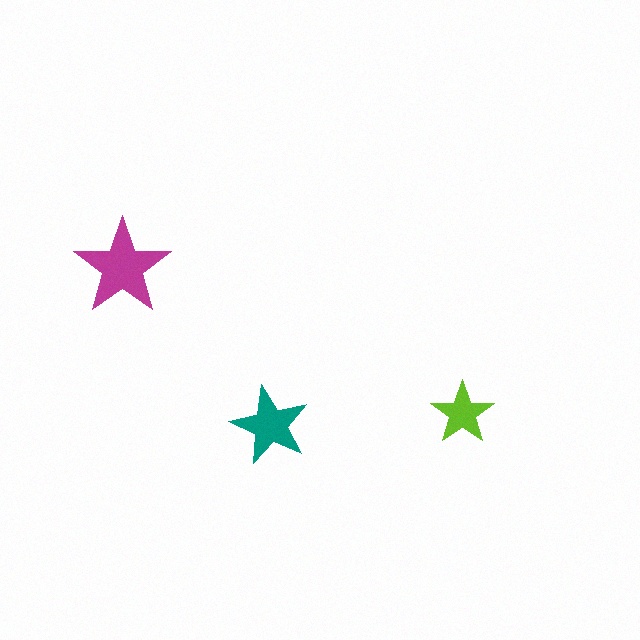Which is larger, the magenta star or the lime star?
The magenta one.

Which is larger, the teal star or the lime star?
The teal one.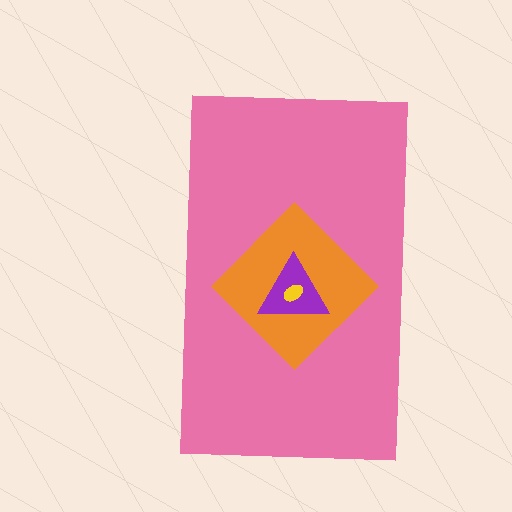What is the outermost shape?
The pink rectangle.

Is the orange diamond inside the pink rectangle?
Yes.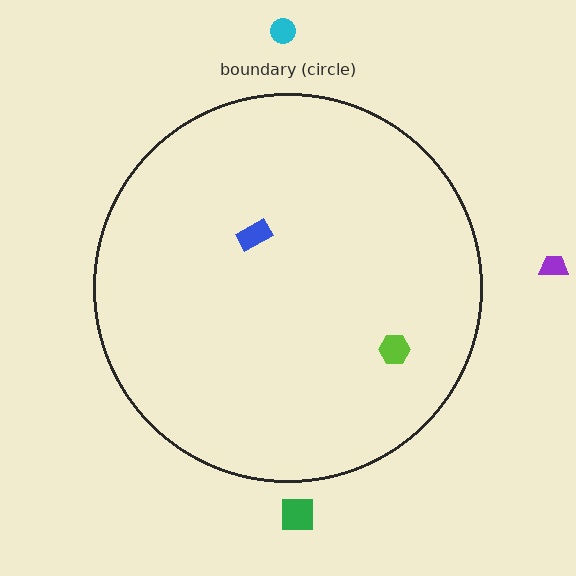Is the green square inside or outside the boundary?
Outside.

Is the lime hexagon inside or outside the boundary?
Inside.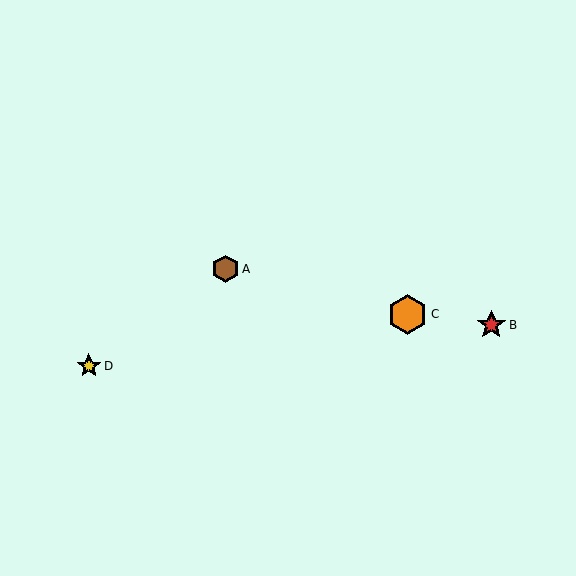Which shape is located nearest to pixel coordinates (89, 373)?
The yellow star (labeled D) at (89, 366) is nearest to that location.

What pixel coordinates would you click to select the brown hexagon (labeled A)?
Click at (225, 269) to select the brown hexagon A.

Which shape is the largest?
The orange hexagon (labeled C) is the largest.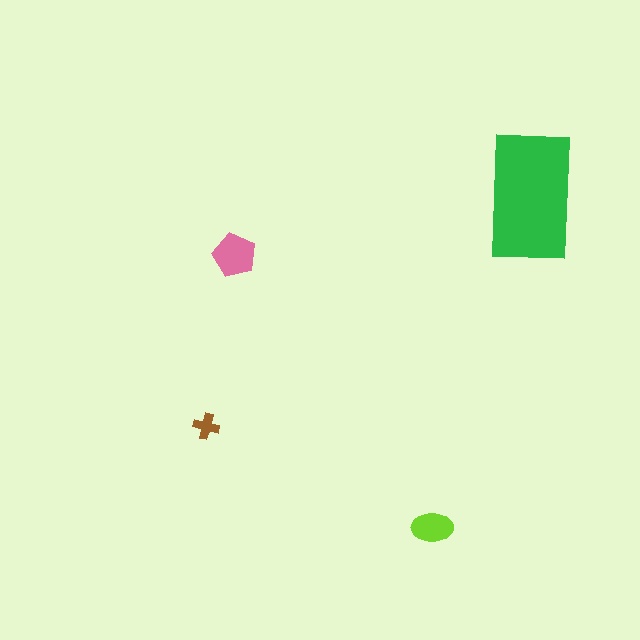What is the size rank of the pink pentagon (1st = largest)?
2nd.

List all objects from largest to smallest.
The green rectangle, the pink pentagon, the lime ellipse, the brown cross.